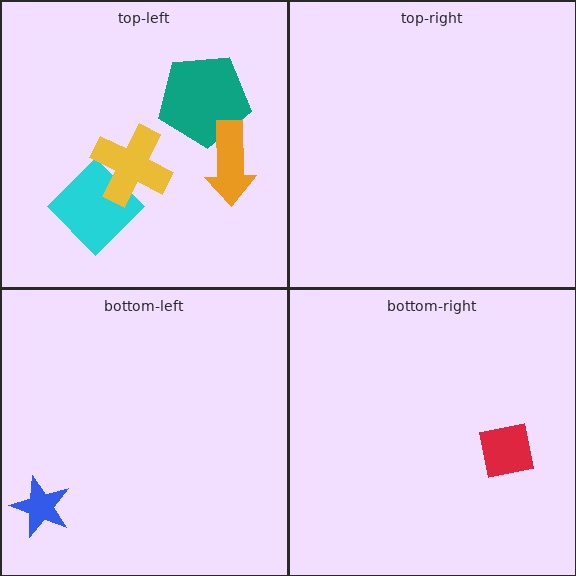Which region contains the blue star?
The bottom-left region.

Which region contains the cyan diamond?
The top-left region.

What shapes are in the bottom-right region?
The red square.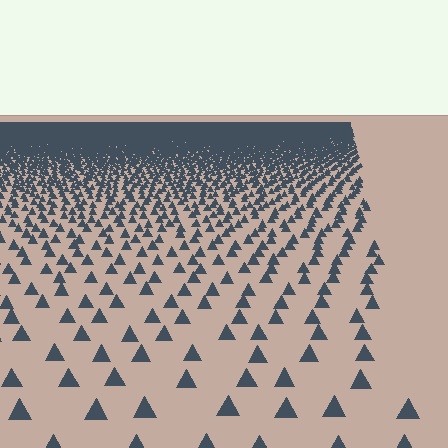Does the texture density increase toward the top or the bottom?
Density increases toward the top.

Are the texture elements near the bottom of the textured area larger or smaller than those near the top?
Larger. Near the bottom, elements are closer to the viewer and appear at a bigger on-screen size.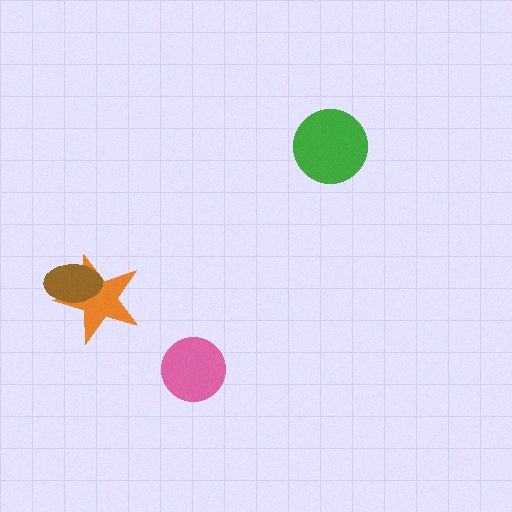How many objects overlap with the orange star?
1 object overlaps with the orange star.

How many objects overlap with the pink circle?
0 objects overlap with the pink circle.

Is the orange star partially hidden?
Yes, it is partially covered by another shape.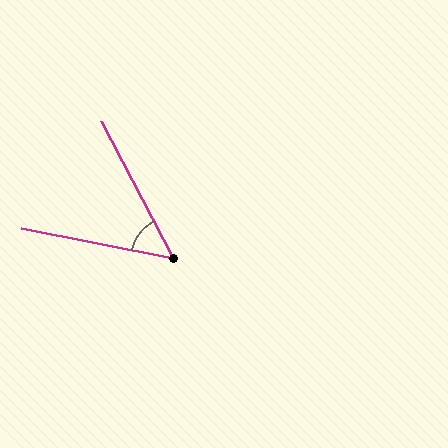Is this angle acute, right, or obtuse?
It is acute.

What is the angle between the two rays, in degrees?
Approximately 51 degrees.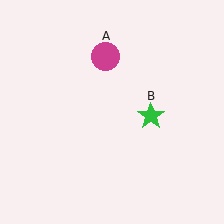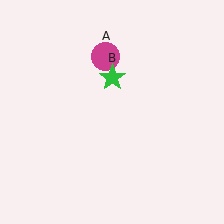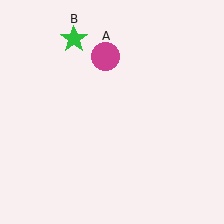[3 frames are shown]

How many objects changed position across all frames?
1 object changed position: green star (object B).